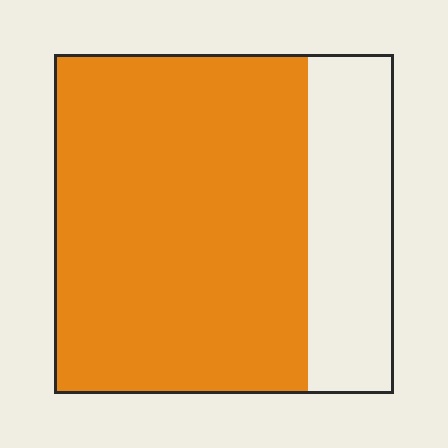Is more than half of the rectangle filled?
Yes.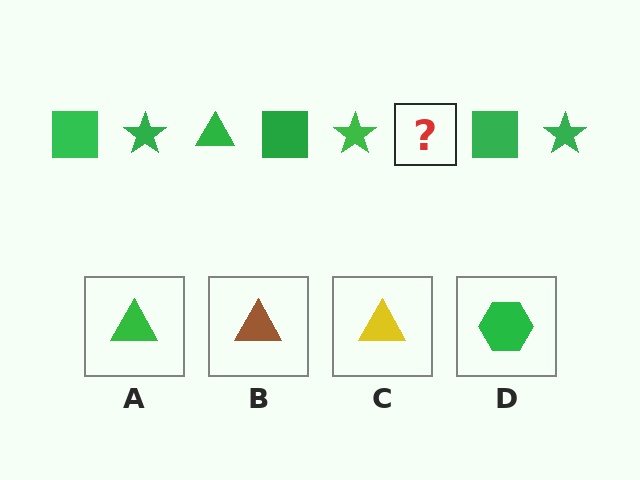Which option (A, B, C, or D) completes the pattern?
A.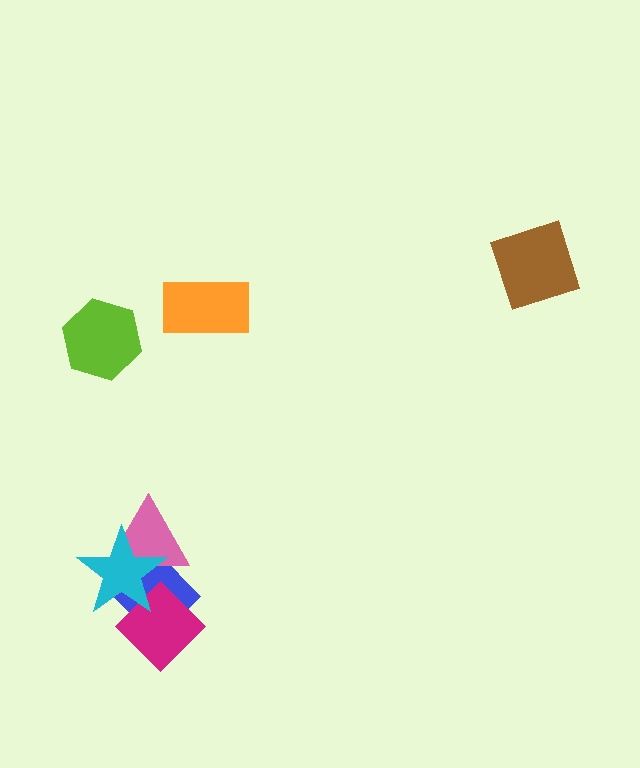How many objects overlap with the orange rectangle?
0 objects overlap with the orange rectangle.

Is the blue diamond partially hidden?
Yes, it is partially covered by another shape.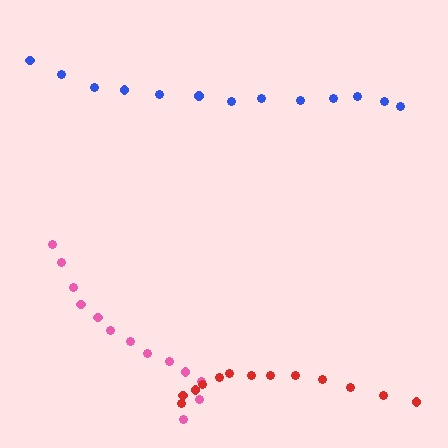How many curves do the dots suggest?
There are 3 distinct paths.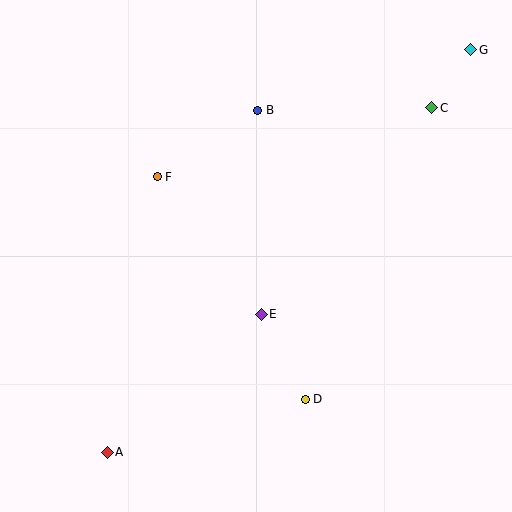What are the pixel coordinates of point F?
Point F is at (157, 177).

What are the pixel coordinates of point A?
Point A is at (107, 452).